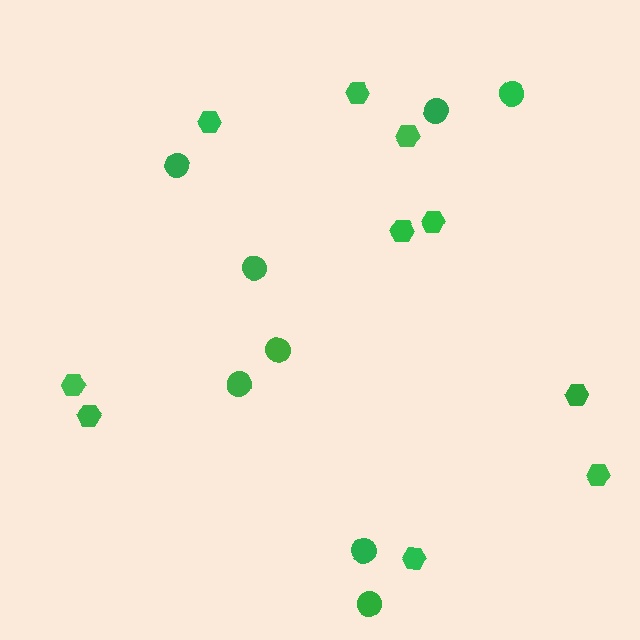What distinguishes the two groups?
There are 2 groups: one group of hexagons (10) and one group of circles (8).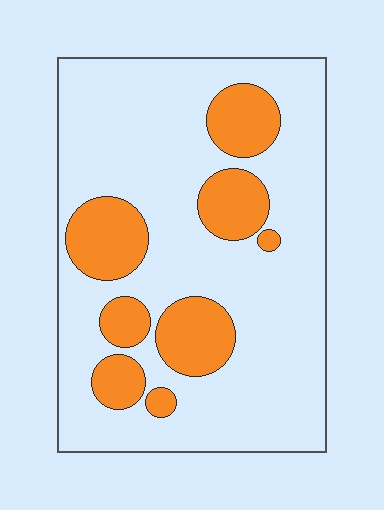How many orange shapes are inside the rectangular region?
8.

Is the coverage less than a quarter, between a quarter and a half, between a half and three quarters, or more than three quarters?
Less than a quarter.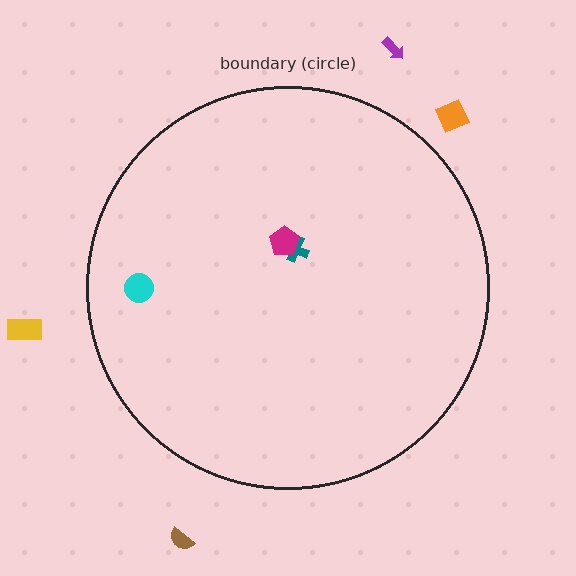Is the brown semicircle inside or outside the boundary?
Outside.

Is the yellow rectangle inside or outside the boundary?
Outside.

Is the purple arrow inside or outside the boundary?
Outside.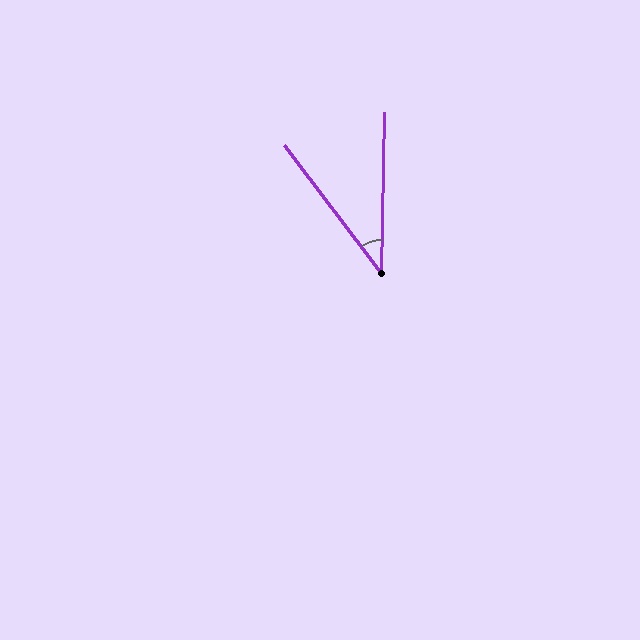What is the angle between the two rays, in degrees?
Approximately 38 degrees.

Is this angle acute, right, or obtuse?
It is acute.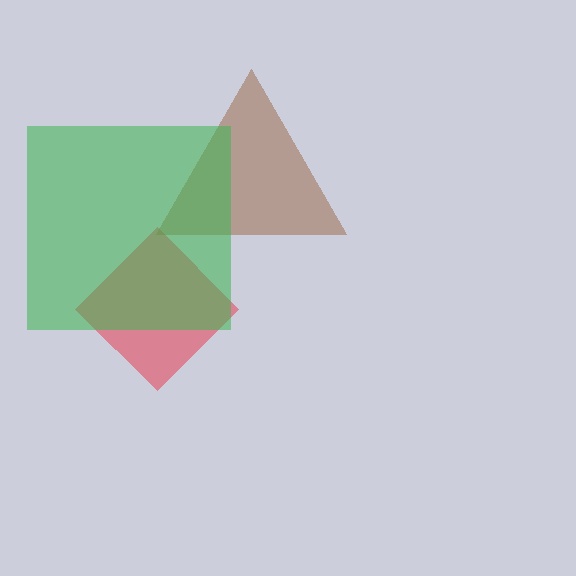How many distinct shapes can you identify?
There are 3 distinct shapes: a red diamond, a brown triangle, a green square.